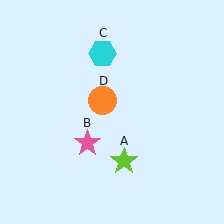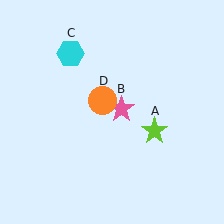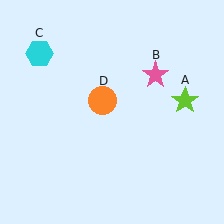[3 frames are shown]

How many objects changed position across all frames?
3 objects changed position: lime star (object A), pink star (object B), cyan hexagon (object C).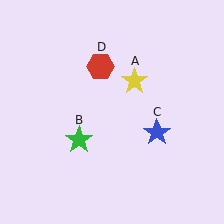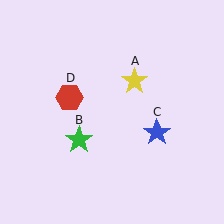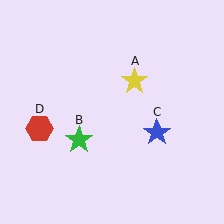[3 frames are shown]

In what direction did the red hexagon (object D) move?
The red hexagon (object D) moved down and to the left.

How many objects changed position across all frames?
1 object changed position: red hexagon (object D).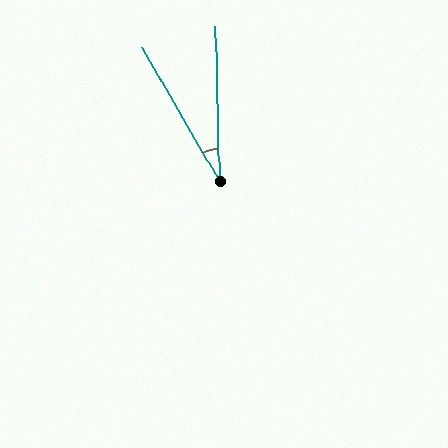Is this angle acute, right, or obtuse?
It is acute.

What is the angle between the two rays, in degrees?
Approximately 29 degrees.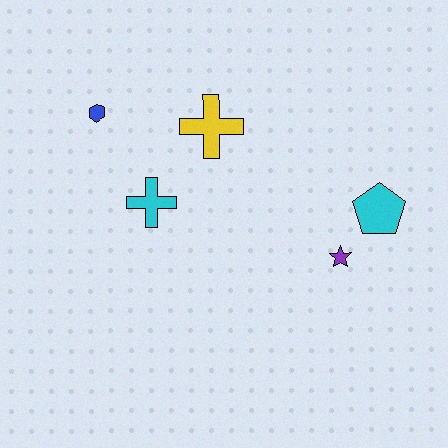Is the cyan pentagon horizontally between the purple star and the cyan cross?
No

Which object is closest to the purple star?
The cyan pentagon is closest to the purple star.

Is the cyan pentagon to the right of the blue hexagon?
Yes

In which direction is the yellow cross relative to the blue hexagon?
The yellow cross is to the right of the blue hexagon.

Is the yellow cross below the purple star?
No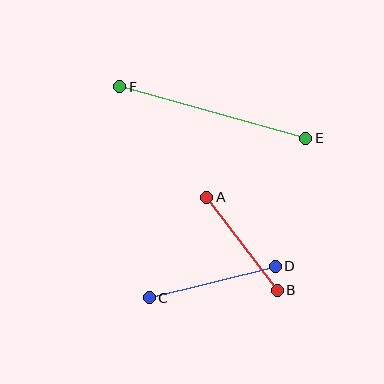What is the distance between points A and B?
The distance is approximately 116 pixels.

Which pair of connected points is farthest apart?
Points E and F are farthest apart.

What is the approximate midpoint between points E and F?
The midpoint is at approximately (213, 113) pixels.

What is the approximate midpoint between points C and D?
The midpoint is at approximately (212, 282) pixels.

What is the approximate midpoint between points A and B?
The midpoint is at approximately (242, 244) pixels.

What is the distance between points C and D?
The distance is approximately 130 pixels.